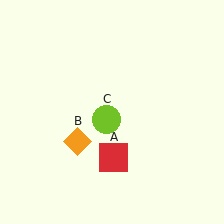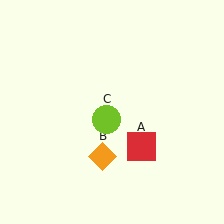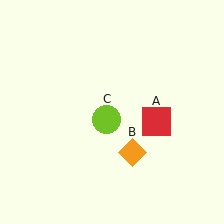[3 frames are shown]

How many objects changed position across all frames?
2 objects changed position: red square (object A), orange diamond (object B).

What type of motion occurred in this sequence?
The red square (object A), orange diamond (object B) rotated counterclockwise around the center of the scene.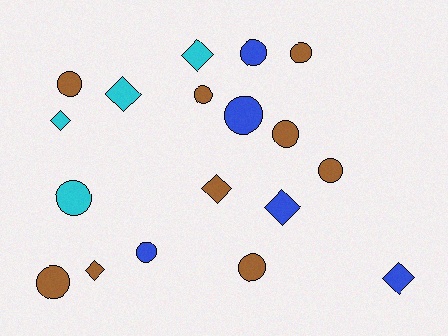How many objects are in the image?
There are 18 objects.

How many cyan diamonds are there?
There are 3 cyan diamonds.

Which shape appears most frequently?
Circle, with 11 objects.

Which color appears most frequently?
Brown, with 9 objects.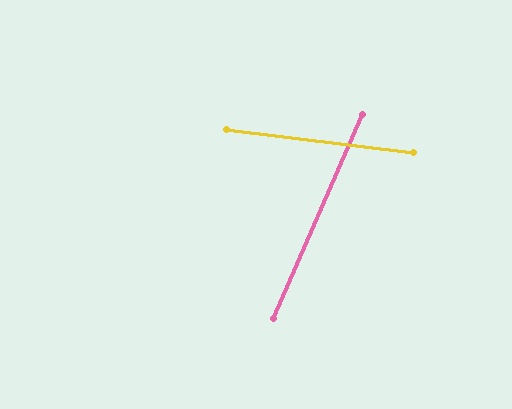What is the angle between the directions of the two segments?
Approximately 73 degrees.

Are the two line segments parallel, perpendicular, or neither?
Neither parallel nor perpendicular — they differ by about 73°.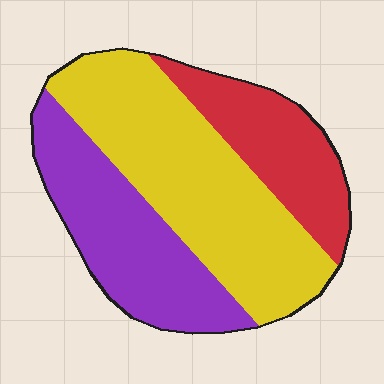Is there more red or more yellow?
Yellow.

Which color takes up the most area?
Yellow, at roughly 45%.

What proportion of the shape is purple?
Purple covers roughly 30% of the shape.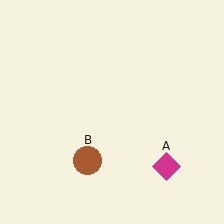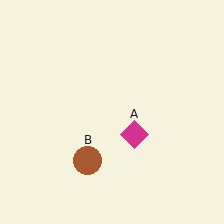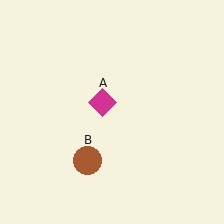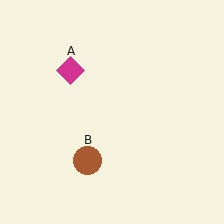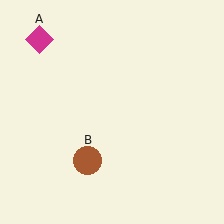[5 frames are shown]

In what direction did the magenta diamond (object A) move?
The magenta diamond (object A) moved up and to the left.